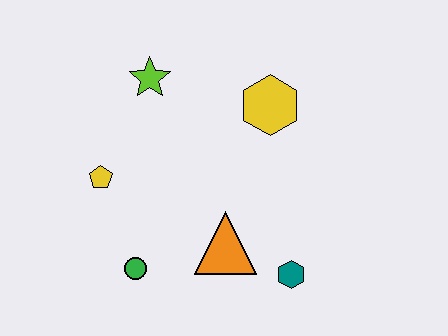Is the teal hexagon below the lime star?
Yes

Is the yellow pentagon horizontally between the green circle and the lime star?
No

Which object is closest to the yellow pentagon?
The green circle is closest to the yellow pentagon.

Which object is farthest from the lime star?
The teal hexagon is farthest from the lime star.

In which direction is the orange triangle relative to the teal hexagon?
The orange triangle is to the left of the teal hexagon.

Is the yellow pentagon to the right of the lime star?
No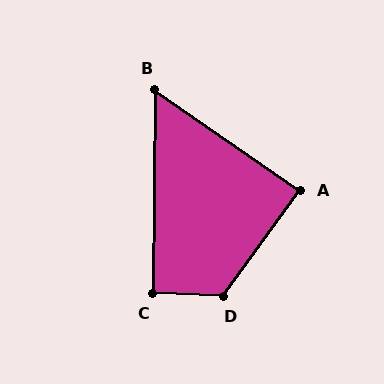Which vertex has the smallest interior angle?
B, at approximately 56 degrees.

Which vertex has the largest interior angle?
D, at approximately 124 degrees.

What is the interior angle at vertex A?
Approximately 88 degrees (approximately right).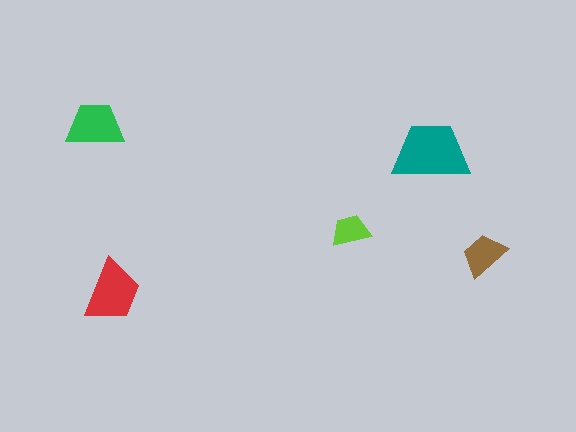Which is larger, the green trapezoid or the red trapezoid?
The red one.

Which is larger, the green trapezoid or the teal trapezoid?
The teal one.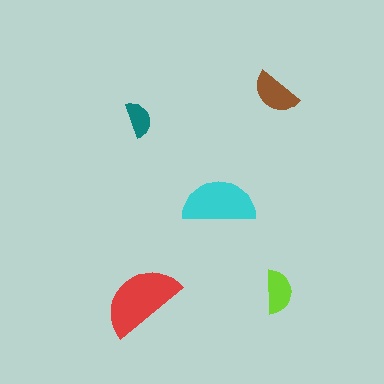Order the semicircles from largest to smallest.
the red one, the cyan one, the brown one, the lime one, the teal one.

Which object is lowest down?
The red semicircle is bottommost.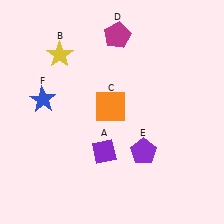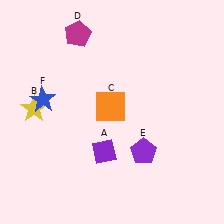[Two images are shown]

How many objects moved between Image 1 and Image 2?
2 objects moved between the two images.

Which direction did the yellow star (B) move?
The yellow star (B) moved down.